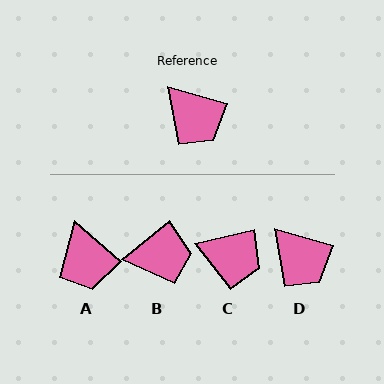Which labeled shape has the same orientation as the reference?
D.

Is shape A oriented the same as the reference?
No, it is off by about 25 degrees.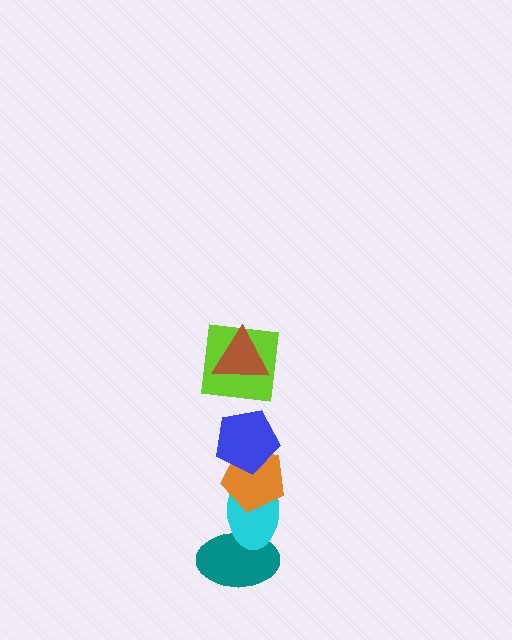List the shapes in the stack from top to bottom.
From top to bottom: the brown triangle, the lime square, the blue pentagon, the orange pentagon, the cyan ellipse, the teal ellipse.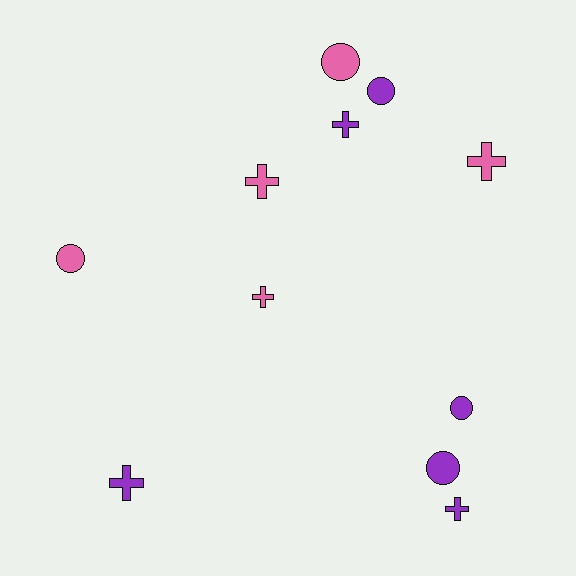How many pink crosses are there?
There are 3 pink crosses.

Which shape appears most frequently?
Cross, with 6 objects.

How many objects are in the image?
There are 11 objects.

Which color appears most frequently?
Purple, with 6 objects.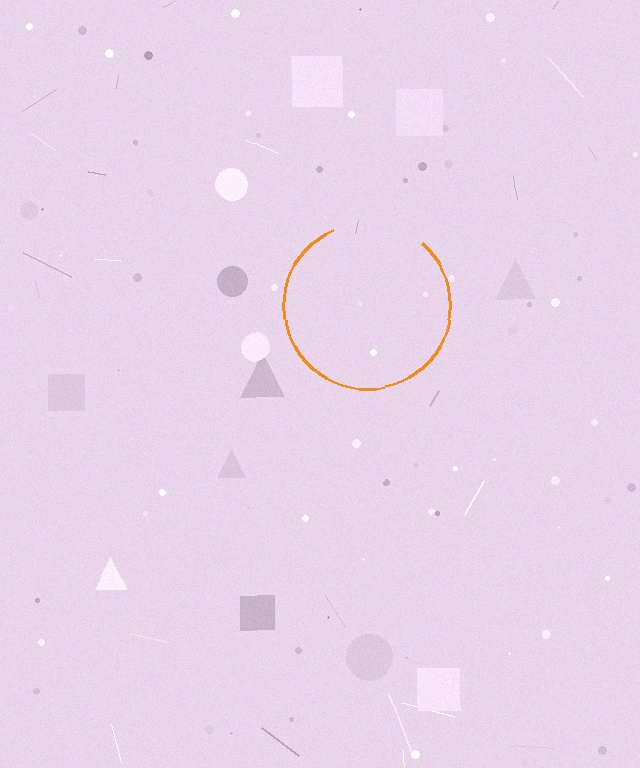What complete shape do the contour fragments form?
The contour fragments form a circle.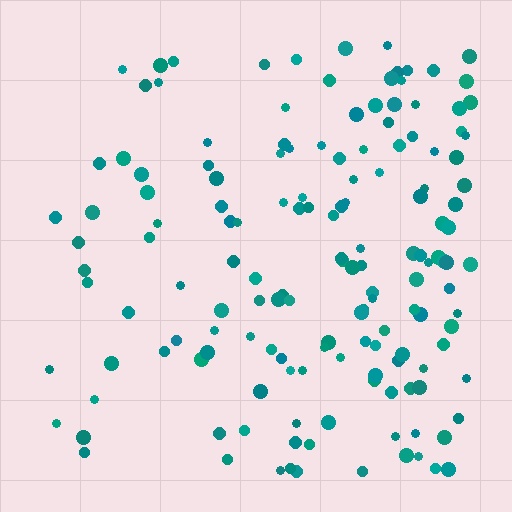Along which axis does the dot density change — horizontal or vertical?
Horizontal.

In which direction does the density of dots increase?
From left to right, with the right side densest.